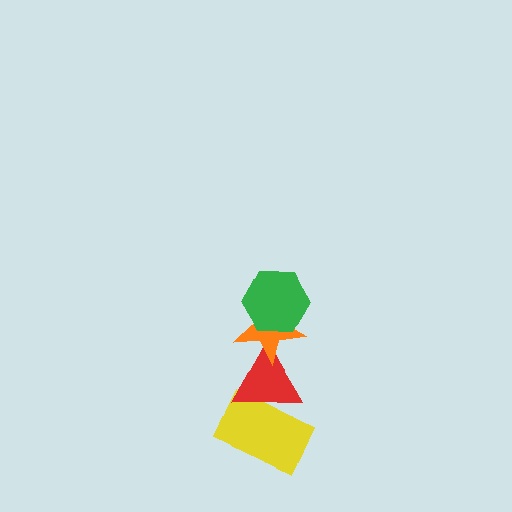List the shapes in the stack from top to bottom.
From top to bottom: the green hexagon, the orange star, the red triangle, the yellow rectangle.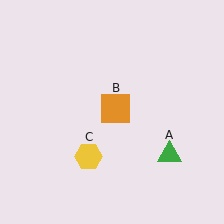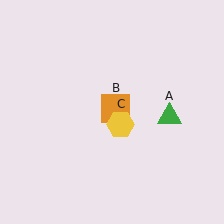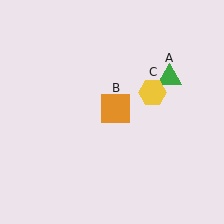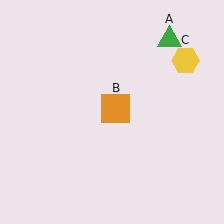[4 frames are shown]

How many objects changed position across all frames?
2 objects changed position: green triangle (object A), yellow hexagon (object C).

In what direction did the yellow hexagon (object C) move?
The yellow hexagon (object C) moved up and to the right.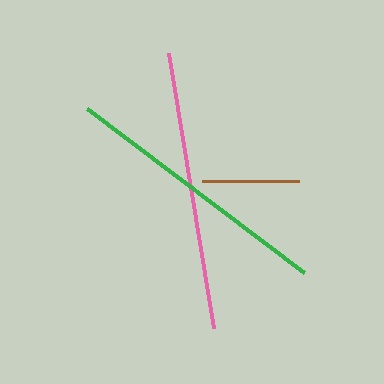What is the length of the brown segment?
The brown segment is approximately 97 pixels long.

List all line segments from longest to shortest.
From longest to shortest: pink, green, brown.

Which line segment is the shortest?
The brown line is the shortest at approximately 97 pixels.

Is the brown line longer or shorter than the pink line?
The pink line is longer than the brown line.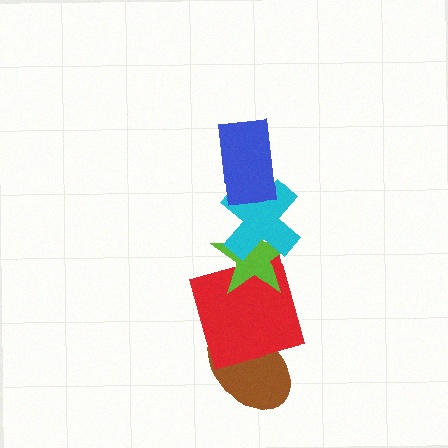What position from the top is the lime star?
The lime star is 3rd from the top.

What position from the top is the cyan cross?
The cyan cross is 2nd from the top.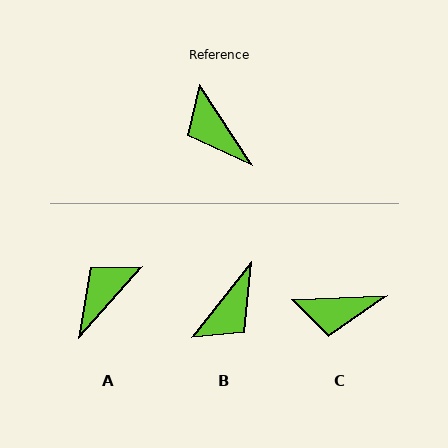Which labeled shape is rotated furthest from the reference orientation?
B, about 109 degrees away.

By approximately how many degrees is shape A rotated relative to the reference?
Approximately 75 degrees clockwise.